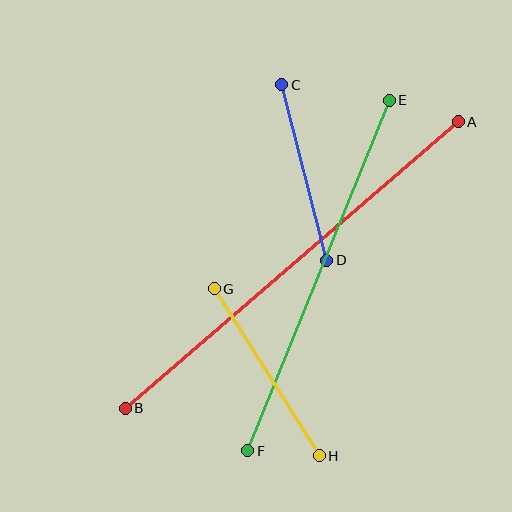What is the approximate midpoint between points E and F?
The midpoint is at approximately (318, 276) pixels.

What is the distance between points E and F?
The distance is approximately 378 pixels.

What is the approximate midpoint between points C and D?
The midpoint is at approximately (304, 172) pixels.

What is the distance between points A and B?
The distance is approximately 439 pixels.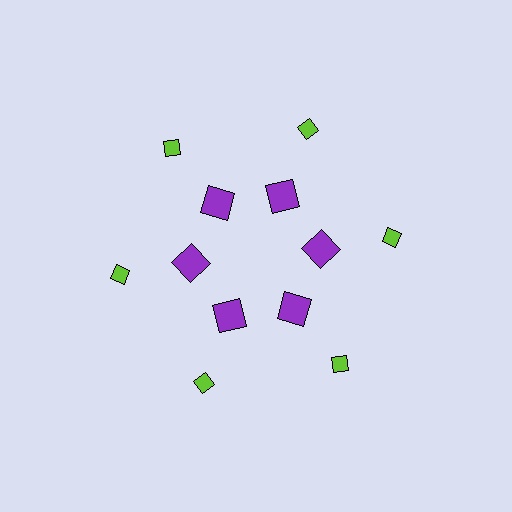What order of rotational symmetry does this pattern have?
This pattern has 6-fold rotational symmetry.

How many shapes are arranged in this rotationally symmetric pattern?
There are 12 shapes, arranged in 6 groups of 2.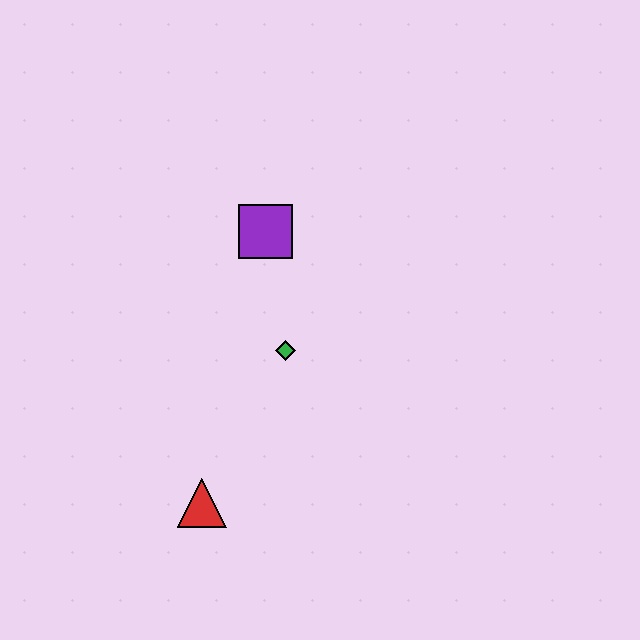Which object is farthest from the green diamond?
The red triangle is farthest from the green diamond.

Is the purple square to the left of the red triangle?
No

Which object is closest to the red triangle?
The green diamond is closest to the red triangle.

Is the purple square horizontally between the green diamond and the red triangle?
Yes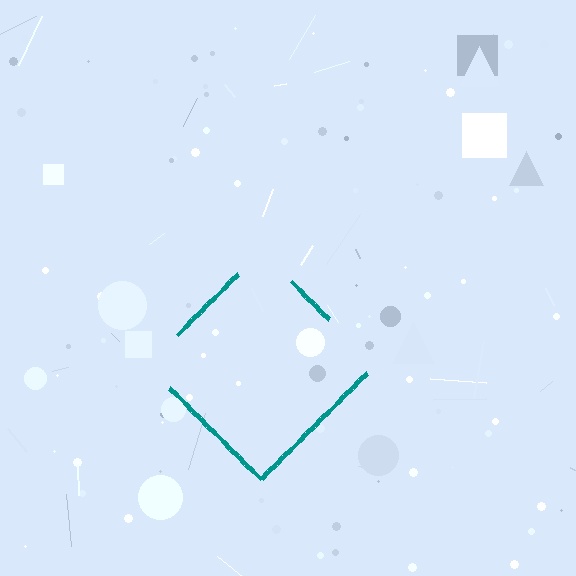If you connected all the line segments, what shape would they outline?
They would outline a diamond.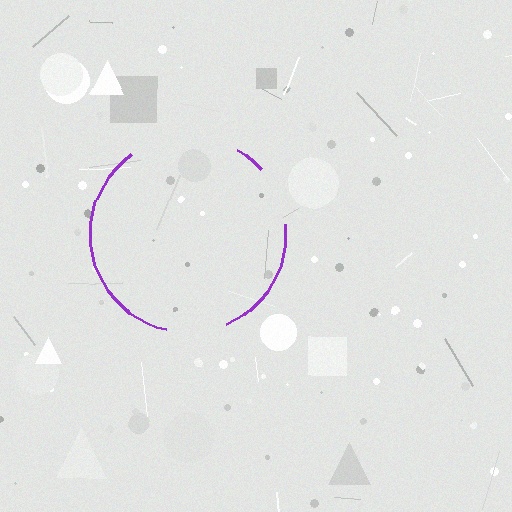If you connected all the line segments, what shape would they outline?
They would outline a circle.